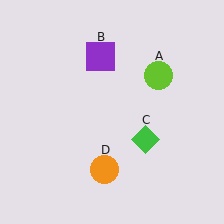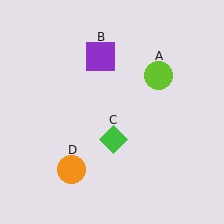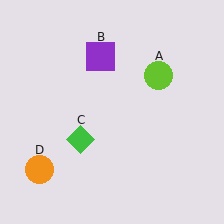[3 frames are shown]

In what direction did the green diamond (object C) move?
The green diamond (object C) moved left.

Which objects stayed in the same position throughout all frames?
Lime circle (object A) and purple square (object B) remained stationary.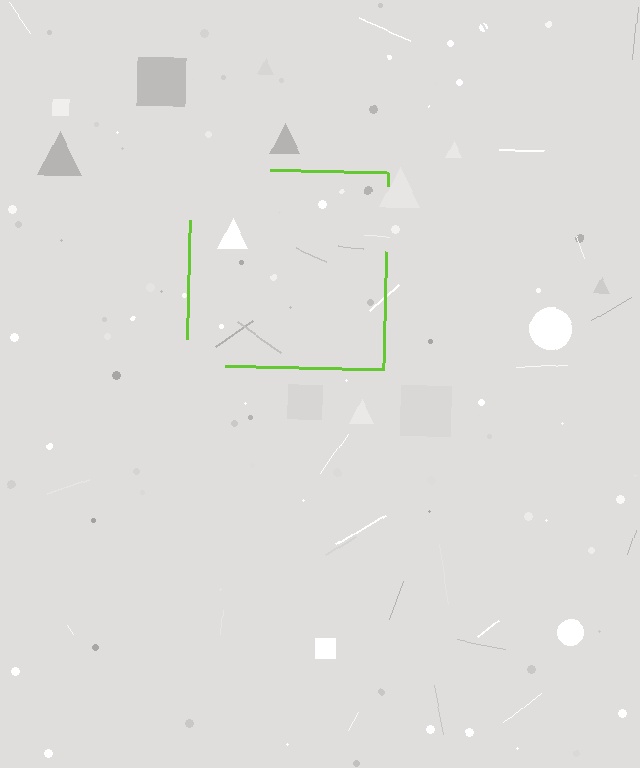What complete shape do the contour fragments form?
The contour fragments form a square.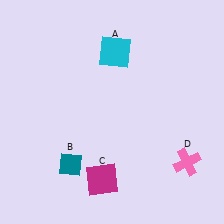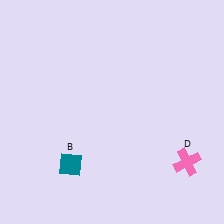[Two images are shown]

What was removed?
The magenta square (C), the cyan square (A) were removed in Image 2.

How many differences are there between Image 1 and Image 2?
There are 2 differences between the two images.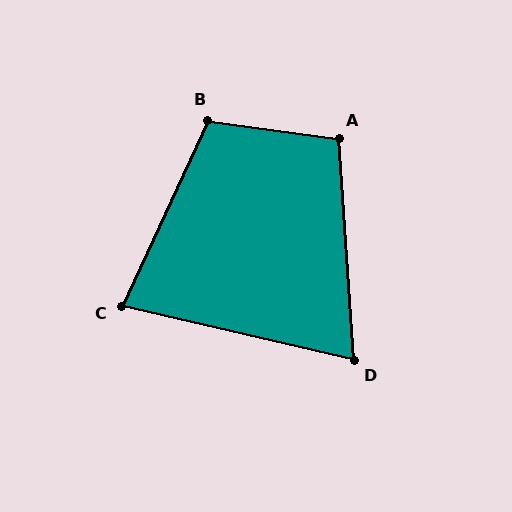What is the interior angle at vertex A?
Approximately 102 degrees (obtuse).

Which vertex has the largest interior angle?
B, at approximately 107 degrees.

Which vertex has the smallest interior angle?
D, at approximately 73 degrees.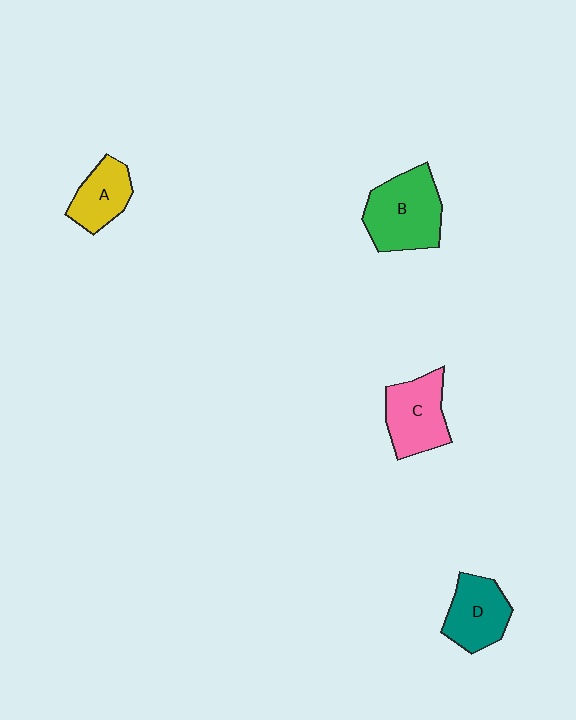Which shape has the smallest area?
Shape A (yellow).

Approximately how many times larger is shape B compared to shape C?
Approximately 1.2 times.